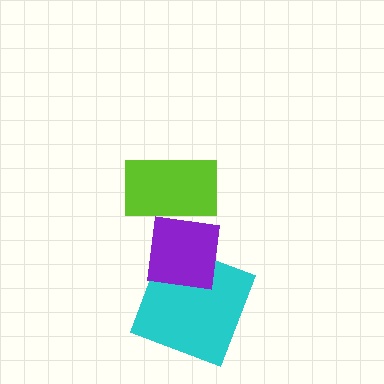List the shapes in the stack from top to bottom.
From top to bottom: the lime rectangle, the purple square, the cyan square.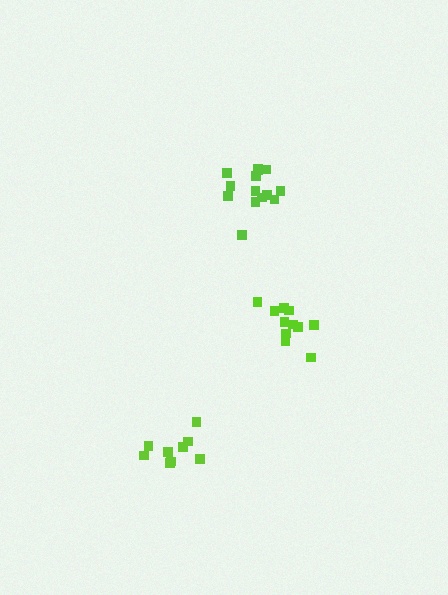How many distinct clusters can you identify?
There are 3 distinct clusters.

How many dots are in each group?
Group 1: 14 dots, Group 2: 9 dots, Group 3: 11 dots (34 total).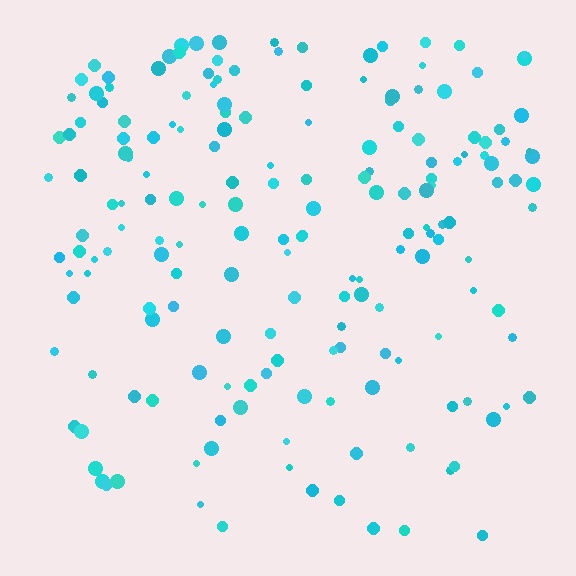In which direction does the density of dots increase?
From bottom to top, with the top side densest.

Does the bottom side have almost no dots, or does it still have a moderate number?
Still a moderate number, just noticeably fewer than the top.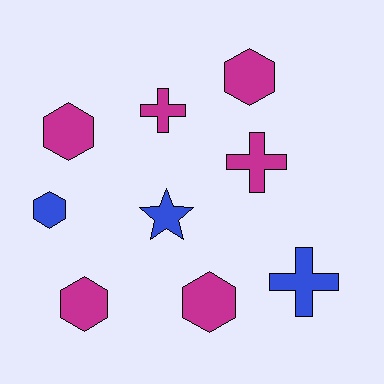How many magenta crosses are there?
There are 2 magenta crosses.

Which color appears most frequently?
Magenta, with 6 objects.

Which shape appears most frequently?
Hexagon, with 5 objects.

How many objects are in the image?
There are 9 objects.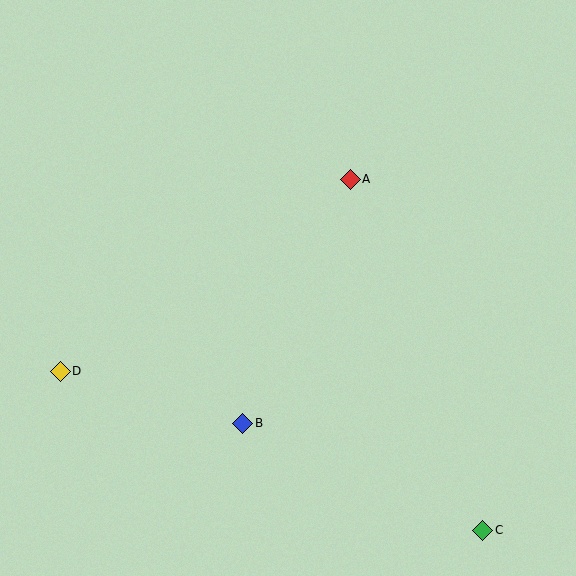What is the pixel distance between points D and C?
The distance between D and C is 451 pixels.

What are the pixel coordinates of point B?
Point B is at (243, 423).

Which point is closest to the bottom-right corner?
Point C is closest to the bottom-right corner.